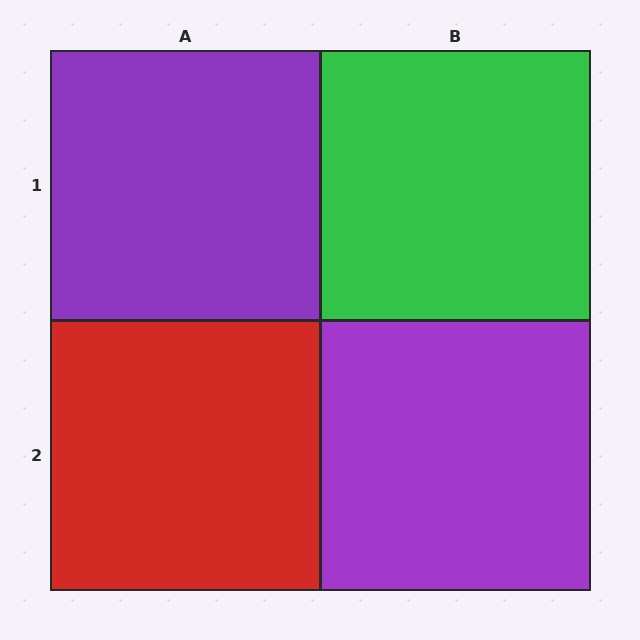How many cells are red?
1 cell is red.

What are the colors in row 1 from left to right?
Purple, green.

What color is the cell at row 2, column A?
Red.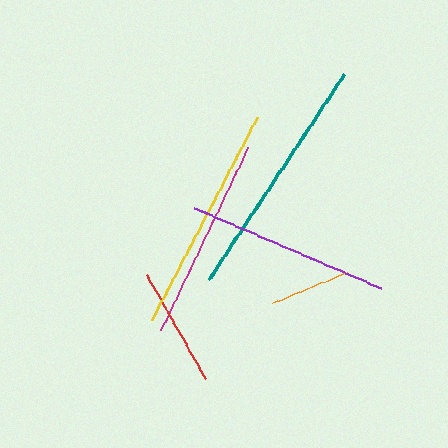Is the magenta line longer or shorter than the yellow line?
The yellow line is longer than the magenta line.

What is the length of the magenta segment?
The magenta segment is approximately 203 pixels long.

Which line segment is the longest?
The teal line is the longest at approximately 246 pixels.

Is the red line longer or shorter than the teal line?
The teal line is longer than the red line.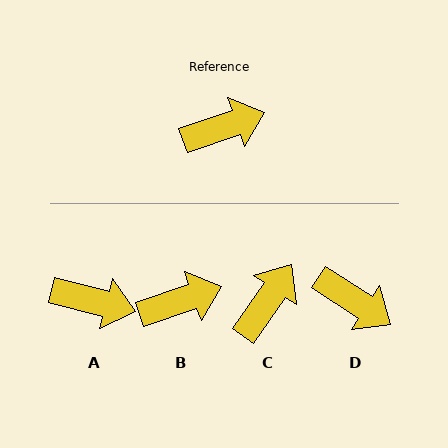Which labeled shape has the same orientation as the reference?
B.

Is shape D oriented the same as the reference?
No, it is off by about 52 degrees.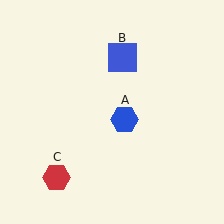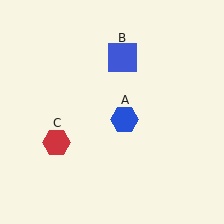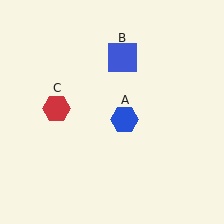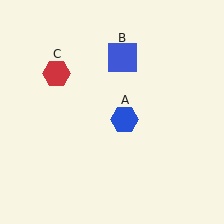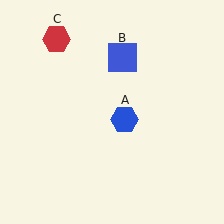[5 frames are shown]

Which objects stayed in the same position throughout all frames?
Blue hexagon (object A) and blue square (object B) remained stationary.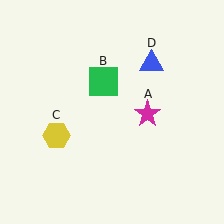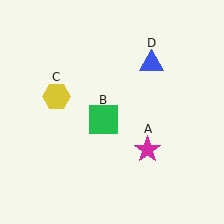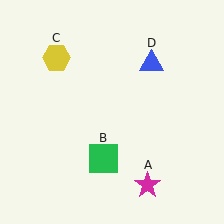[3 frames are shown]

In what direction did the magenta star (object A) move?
The magenta star (object A) moved down.